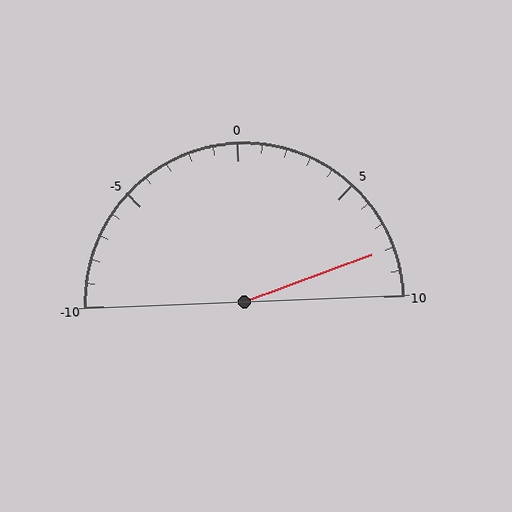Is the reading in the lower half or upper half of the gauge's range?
The reading is in the upper half of the range (-10 to 10).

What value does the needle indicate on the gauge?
The needle indicates approximately 8.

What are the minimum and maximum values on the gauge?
The gauge ranges from -10 to 10.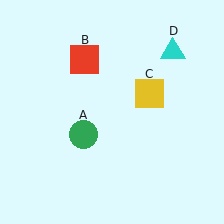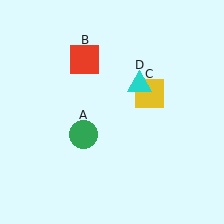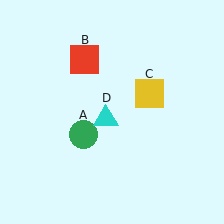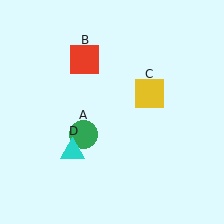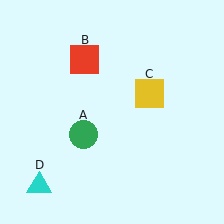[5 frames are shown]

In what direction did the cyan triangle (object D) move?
The cyan triangle (object D) moved down and to the left.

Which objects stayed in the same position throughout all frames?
Green circle (object A) and red square (object B) and yellow square (object C) remained stationary.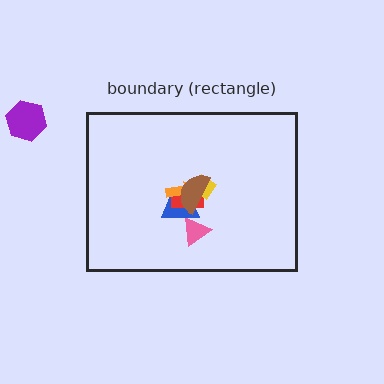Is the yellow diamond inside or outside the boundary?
Inside.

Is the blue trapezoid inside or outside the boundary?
Inside.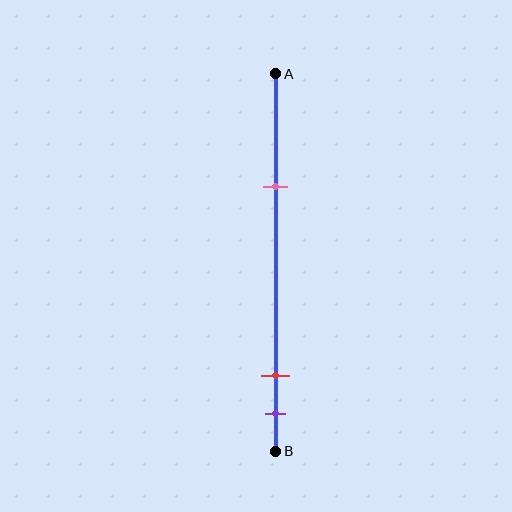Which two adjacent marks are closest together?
The red and purple marks are the closest adjacent pair.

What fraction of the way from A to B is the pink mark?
The pink mark is approximately 30% (0.3) of the way from A to B.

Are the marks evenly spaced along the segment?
No, the marks are not evenly spaced.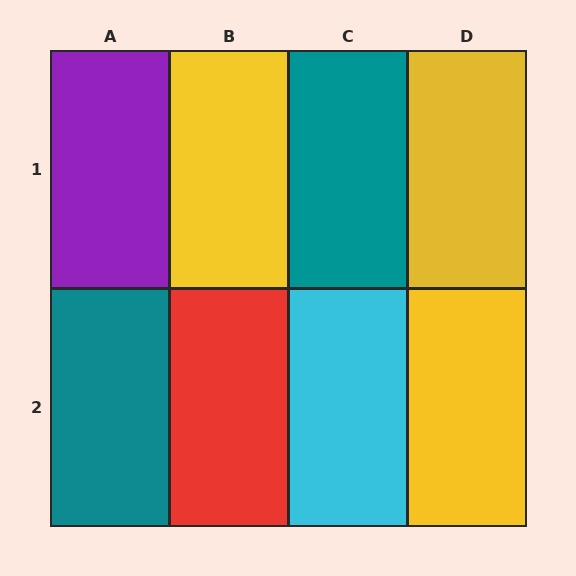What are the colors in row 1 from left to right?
Purple, yellow, teal, yellow.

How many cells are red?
1 cell is red.